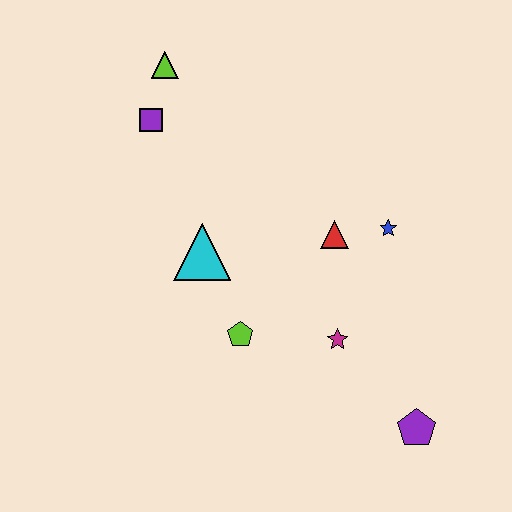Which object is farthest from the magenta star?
The lime triangle is farthest from the magenta star.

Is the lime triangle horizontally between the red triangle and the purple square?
Yes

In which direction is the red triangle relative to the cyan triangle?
The red triangle is to the right of the cyan triangle.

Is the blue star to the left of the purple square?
No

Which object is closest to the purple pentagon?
The magenta star is closest to the purple pentagon.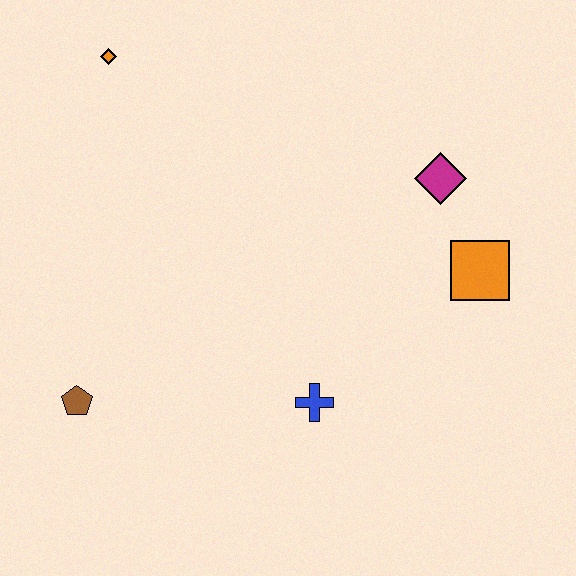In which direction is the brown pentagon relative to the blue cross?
The brown pentagon is to the left of the blue cross.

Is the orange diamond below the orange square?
No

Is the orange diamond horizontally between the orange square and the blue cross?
No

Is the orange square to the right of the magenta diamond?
Yes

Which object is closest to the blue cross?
The orange square is closest to the blue cross.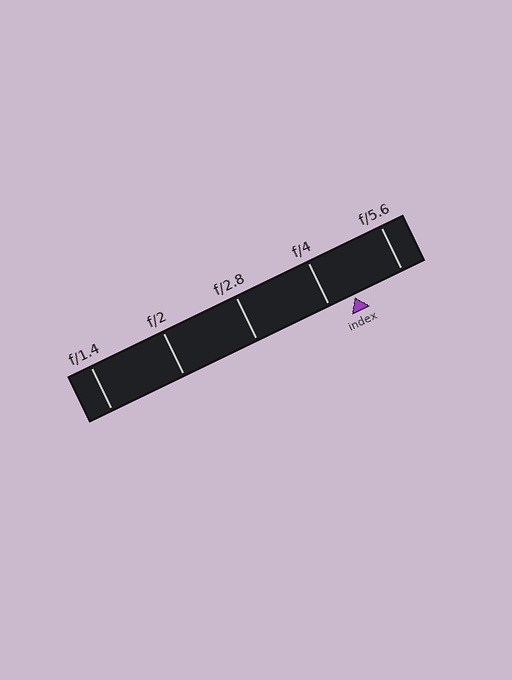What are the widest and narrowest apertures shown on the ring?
The widest aperture shown is f/1.4 and the narrowest is f/5.6.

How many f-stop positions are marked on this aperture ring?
There are 5 f-stop positions marked.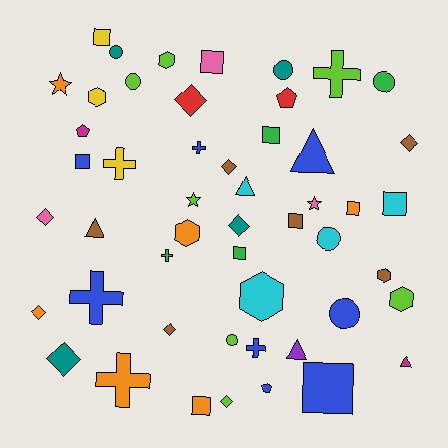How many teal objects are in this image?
There are 4 teal objects.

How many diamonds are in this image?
There are 9 diamonds.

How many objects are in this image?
There are 50 objects.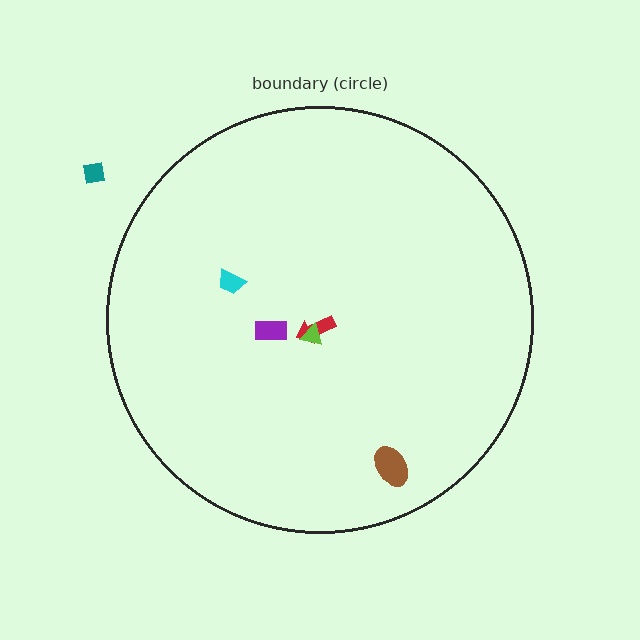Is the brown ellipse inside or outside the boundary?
Inside.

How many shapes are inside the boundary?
5 inside, 1 outside.